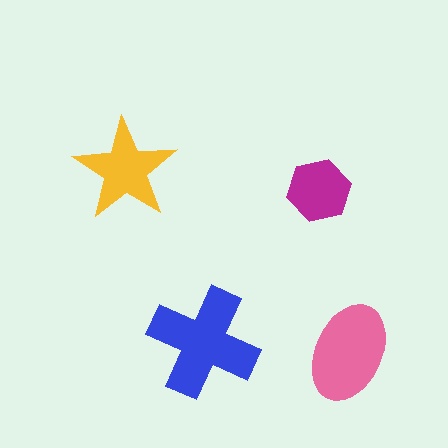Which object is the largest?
The blue cross.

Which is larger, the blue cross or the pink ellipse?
The blue cross.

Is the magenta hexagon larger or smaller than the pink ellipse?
Smaller.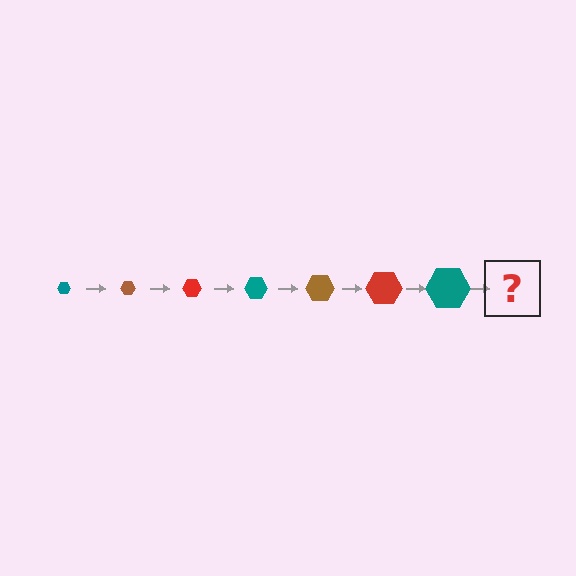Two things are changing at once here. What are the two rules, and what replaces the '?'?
The two rules are that the hexagon grows larger each step and the color cycles through teal, brown, and red. The '?' should be a brown hexagon, larger than the previous one.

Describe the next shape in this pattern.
It should be a brown hexagon, larger than the previous one.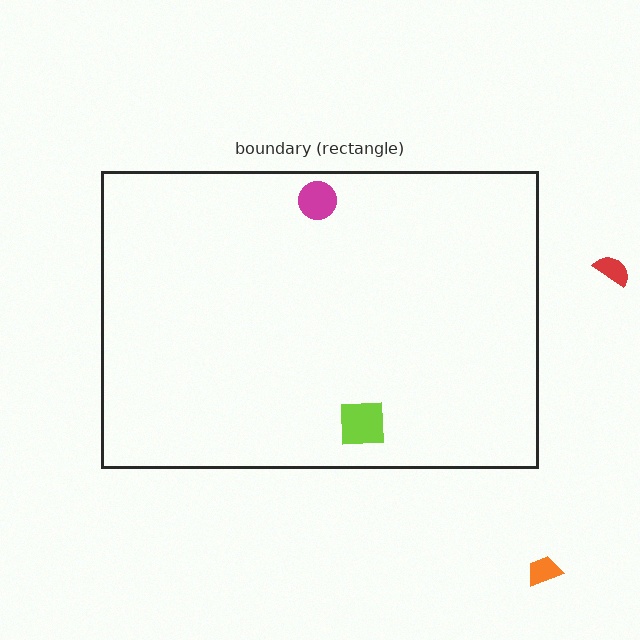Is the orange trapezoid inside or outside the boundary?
Outside.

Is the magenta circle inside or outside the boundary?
Inside.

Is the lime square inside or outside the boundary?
Inside.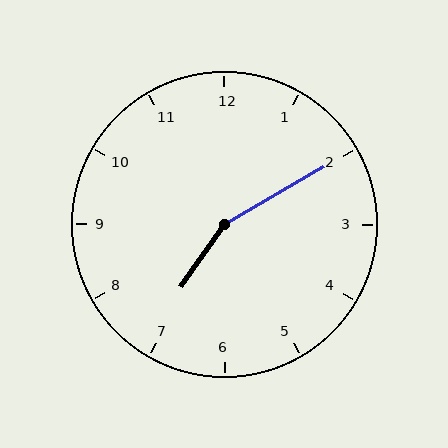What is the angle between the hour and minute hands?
Approximately 155 degrees.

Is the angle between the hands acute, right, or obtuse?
It is obtuse.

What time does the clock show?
7:10.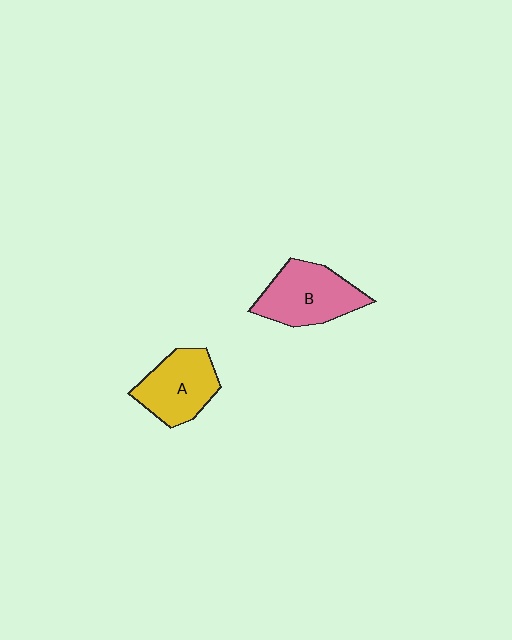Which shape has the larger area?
Shape B (pink).